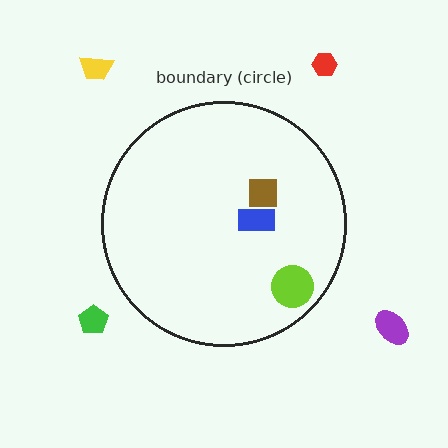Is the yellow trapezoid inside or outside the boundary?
Outside.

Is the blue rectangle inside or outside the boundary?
Inside.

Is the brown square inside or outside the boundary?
Inside.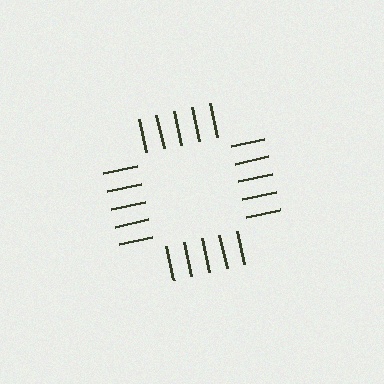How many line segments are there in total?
20 — 5 along each of the 4 edges.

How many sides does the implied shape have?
4 sides — the line-ends trace a square.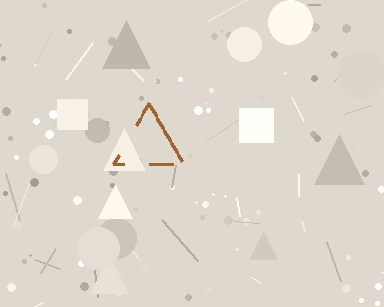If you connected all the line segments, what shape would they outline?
They would outline a triangle.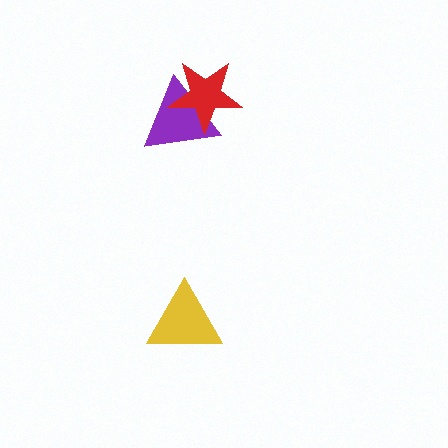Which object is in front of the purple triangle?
The red star is in front of the purple triangle.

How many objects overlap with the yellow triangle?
0 objects overlap with the yellow triangle.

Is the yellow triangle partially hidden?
No, no other shape covers it.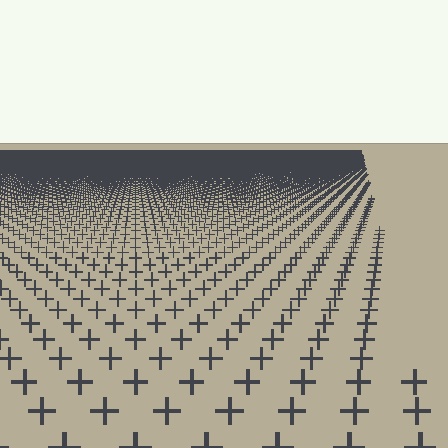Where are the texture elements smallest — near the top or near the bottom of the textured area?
Near the top.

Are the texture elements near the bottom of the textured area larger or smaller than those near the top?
Larger. Near the bottom, elements are closer to the viewer and appear at a bigger on-screen size.